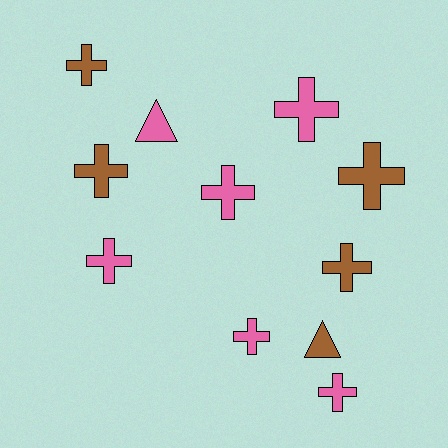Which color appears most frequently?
Pink, with 6 objects.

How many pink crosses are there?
There are 5 pink crosses.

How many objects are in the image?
There are 11 objects.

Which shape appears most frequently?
Cross, with 9 objects.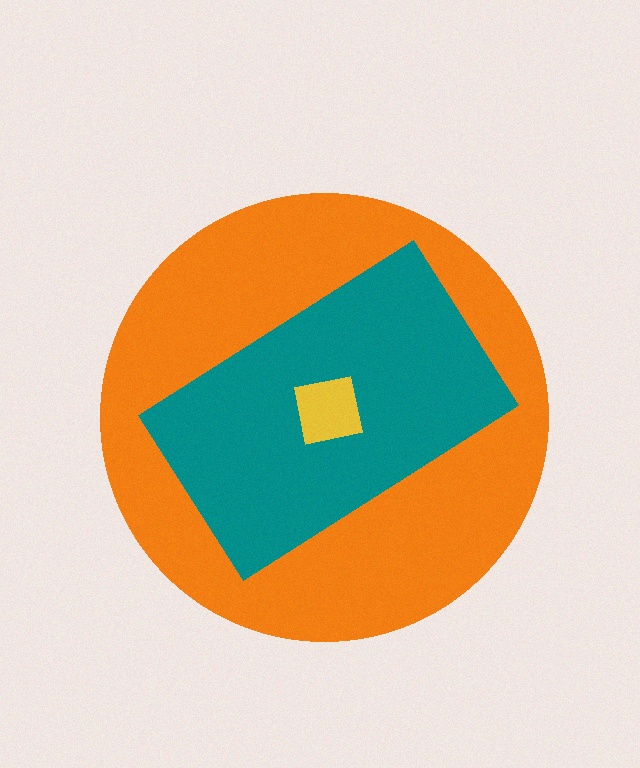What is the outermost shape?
The orange circle.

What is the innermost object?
The yellow square.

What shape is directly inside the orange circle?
The teal rectangle.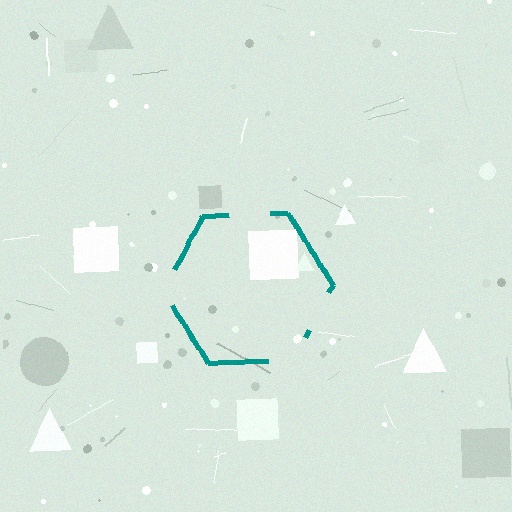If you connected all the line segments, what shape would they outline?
They would outline a hexagon.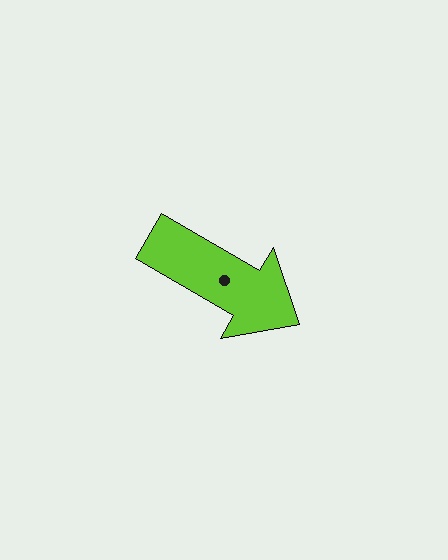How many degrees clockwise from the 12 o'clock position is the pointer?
Approximately 120 degrees.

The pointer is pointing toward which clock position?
Roughly 4 o'clock.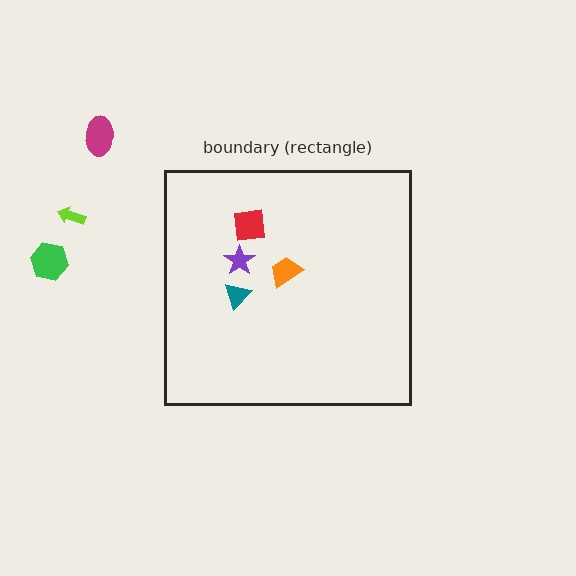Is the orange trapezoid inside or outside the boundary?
Inside.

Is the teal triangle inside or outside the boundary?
Inside.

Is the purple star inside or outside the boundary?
Inside.